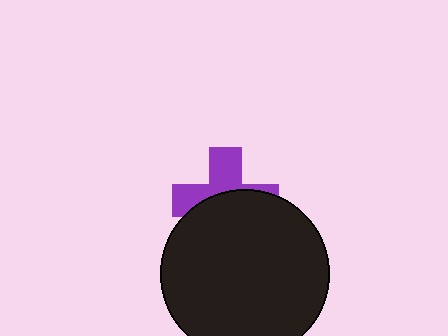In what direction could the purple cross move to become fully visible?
The purple cross could move up. That would shift it out from behind the black circle entirely.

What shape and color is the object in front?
The object in front is a black circle.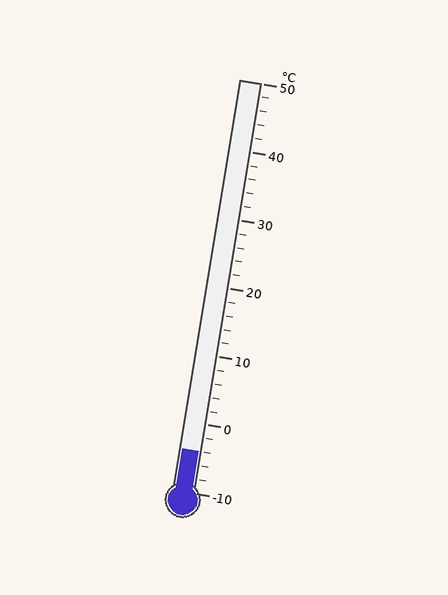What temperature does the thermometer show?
The thermometer shows approximately -4°C.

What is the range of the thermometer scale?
The thermometer scale ranges from -10°C to 50°C.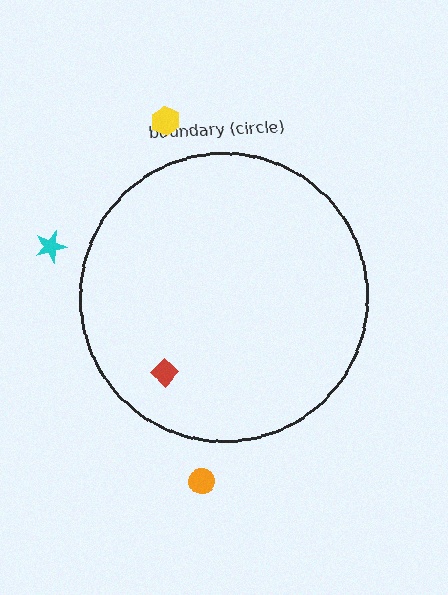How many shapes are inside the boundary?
1 inside, 3 outside.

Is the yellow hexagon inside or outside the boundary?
Outside.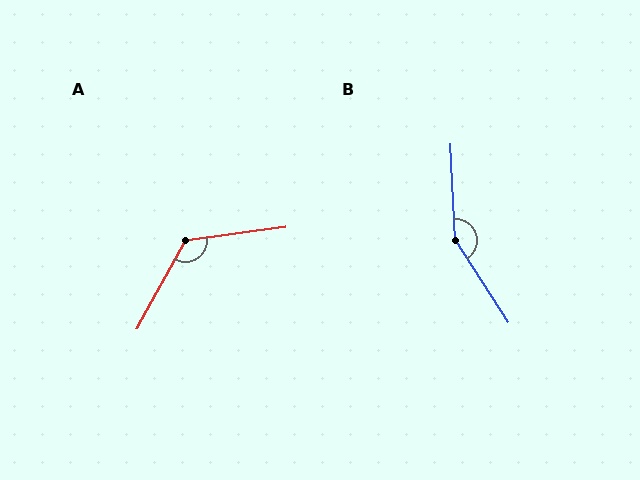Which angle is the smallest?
A, at approximately 126 degrees.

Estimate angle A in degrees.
Approximately 126 degrees.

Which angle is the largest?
B, at approximately 150 degrees.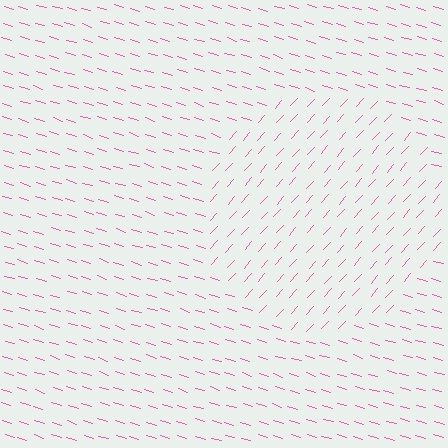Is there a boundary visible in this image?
Yes, there is a texture boundary formed by a change in line orientation.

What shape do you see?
I see a circle.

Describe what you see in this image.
The image is filled with small pink line segments. A circle region in the image has lines oriented differently from the surrounding lines, creating a visible texture boundary.